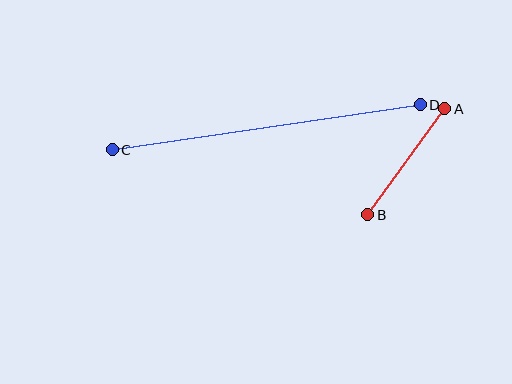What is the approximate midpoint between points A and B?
The midpoint is at approximately (406, 162) pixels.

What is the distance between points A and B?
The distance is approximately 131 pixels.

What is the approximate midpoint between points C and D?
The midpoint is at approximately (266, 127) pixels.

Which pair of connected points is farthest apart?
Points C and D are farthest apart.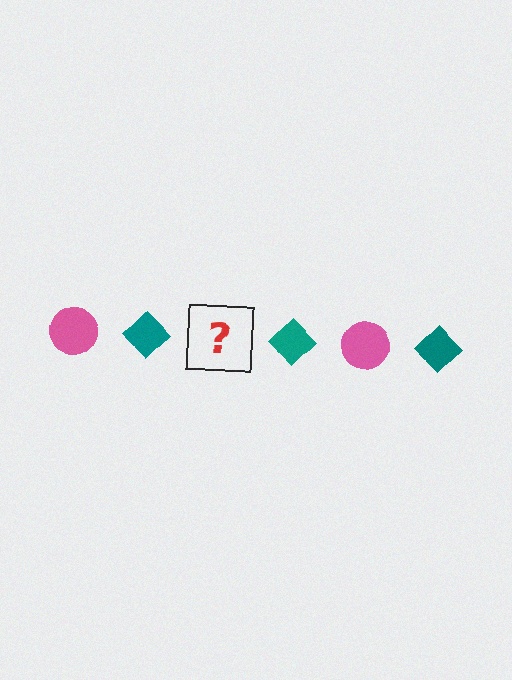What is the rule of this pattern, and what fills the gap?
The rule is that the pattern alternates between pink circle and teal diamond. The gap should be filled with a pink circle.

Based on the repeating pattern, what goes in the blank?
The blank should be a pink circle.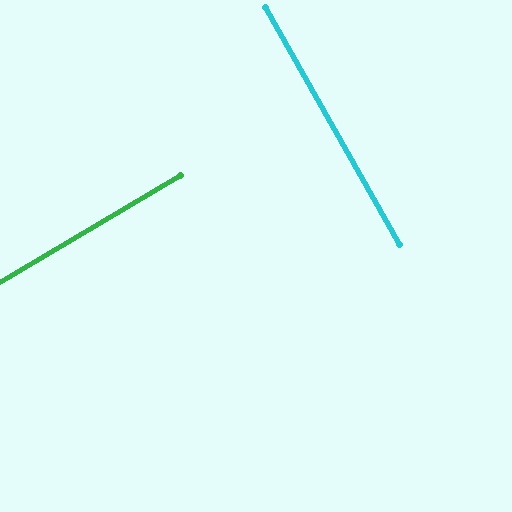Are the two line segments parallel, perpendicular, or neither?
Perpendicular — they meet at approximately 89°.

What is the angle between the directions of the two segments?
Approximately 89 degrees.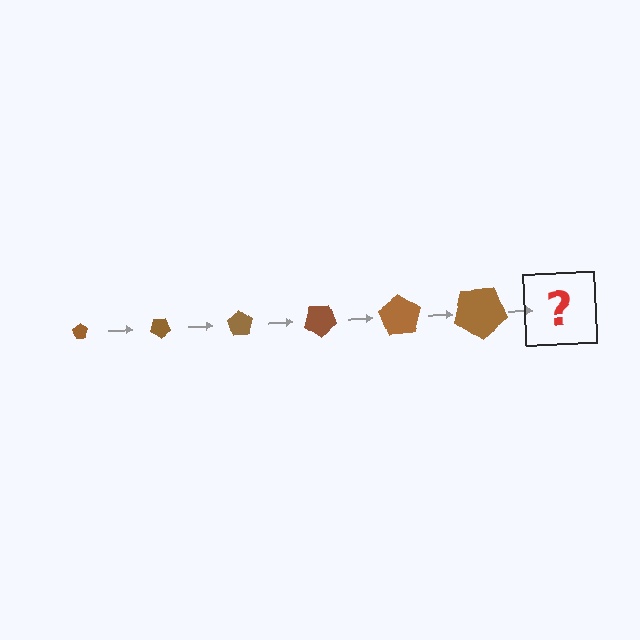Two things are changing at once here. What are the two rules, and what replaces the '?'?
The two rules are that the pentagon grows larger each step and it rotates 35 degrees each step. The '?' should be a pentagon, larger than the previous one and rotated 210 degrees from the start.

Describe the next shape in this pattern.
It should be a pentagon, larger than the previous one and rotated 210 degrees from the start.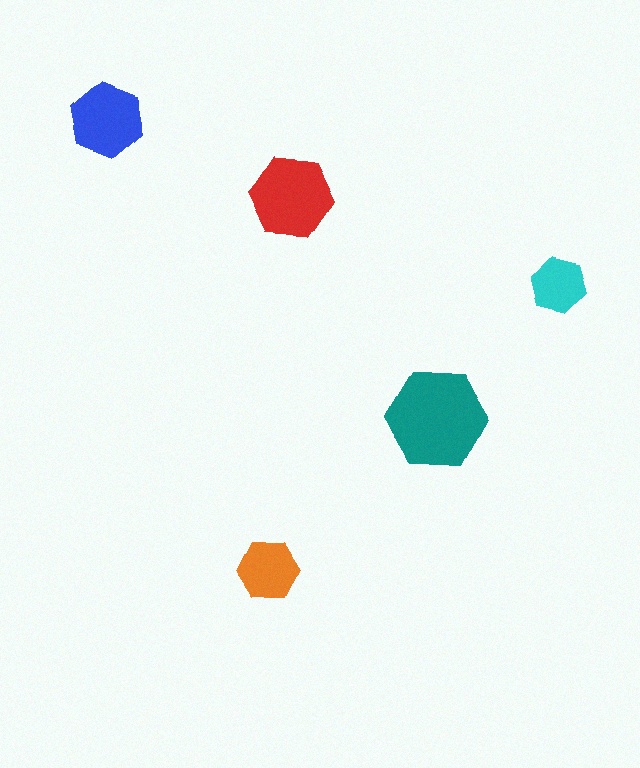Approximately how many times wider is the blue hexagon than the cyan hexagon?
About 1.5 times wider.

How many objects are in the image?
There are 5 objects in the image.